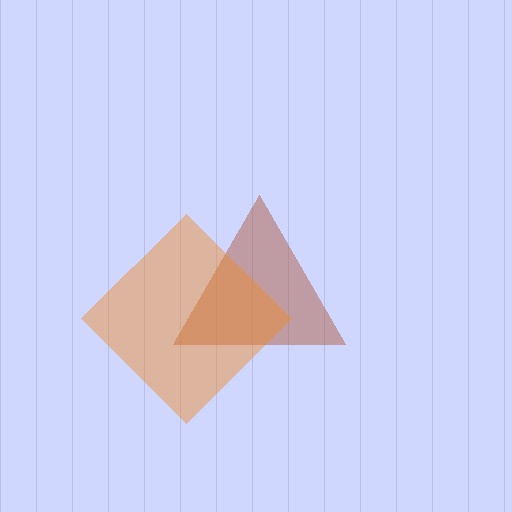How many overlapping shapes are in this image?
There are 2 overlapping shapes in the image.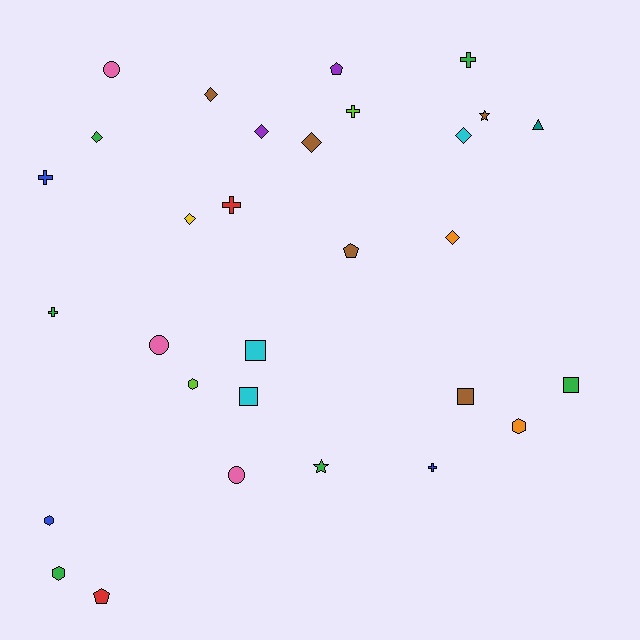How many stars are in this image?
There are 2 stars.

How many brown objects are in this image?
There are 5 brown objects.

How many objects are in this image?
There are 30 objects.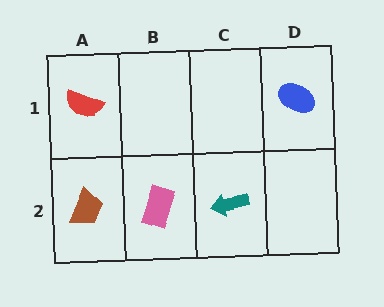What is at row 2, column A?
A brown trapezoid.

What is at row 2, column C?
A teal arrow.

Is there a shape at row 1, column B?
No, that cell is empty.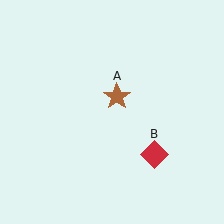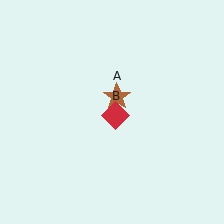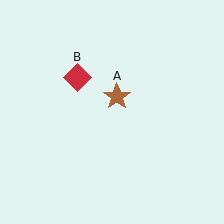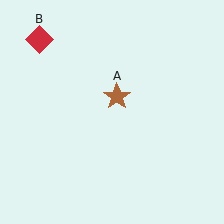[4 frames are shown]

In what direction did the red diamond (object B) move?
The red diamond (object B) moved up and to the left.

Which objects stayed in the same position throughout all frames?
Brown star (object A) remained stationary.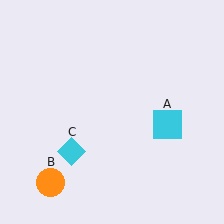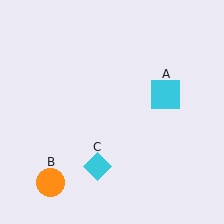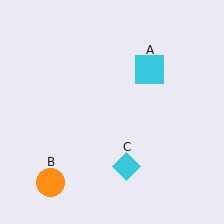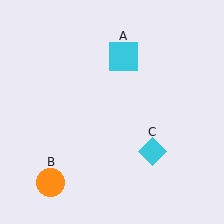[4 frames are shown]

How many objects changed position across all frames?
2 objects changed position: cyan square (object A), cyan diamond (object C).